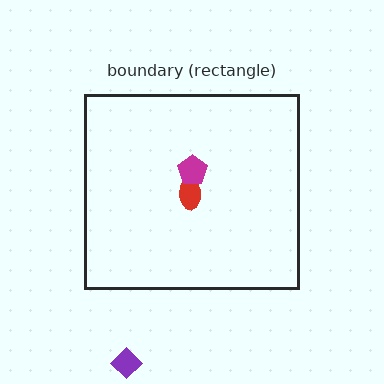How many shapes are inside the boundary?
2 inside, 1 outside.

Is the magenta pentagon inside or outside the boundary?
Inside.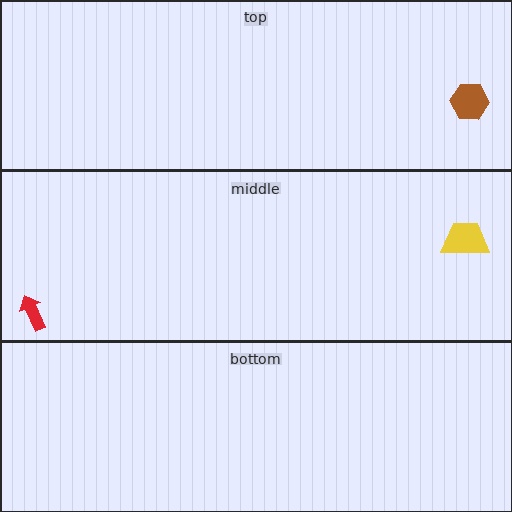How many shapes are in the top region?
1.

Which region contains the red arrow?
The middle region.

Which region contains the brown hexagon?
The top region.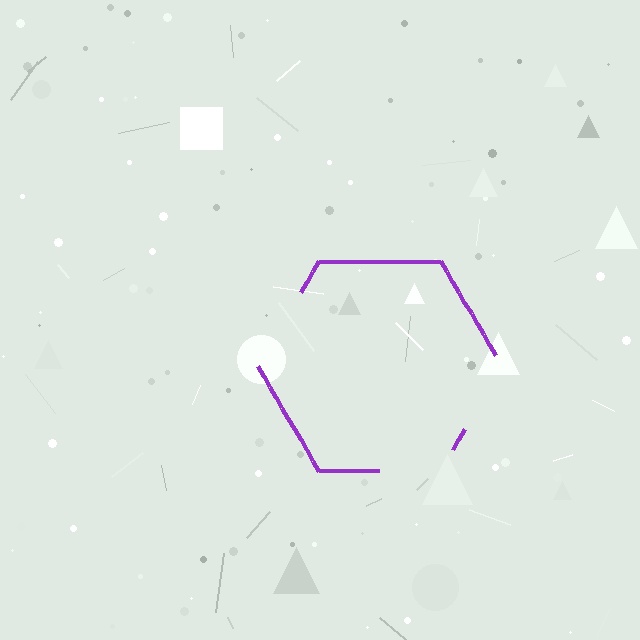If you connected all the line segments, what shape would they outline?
They would outline a hexagon.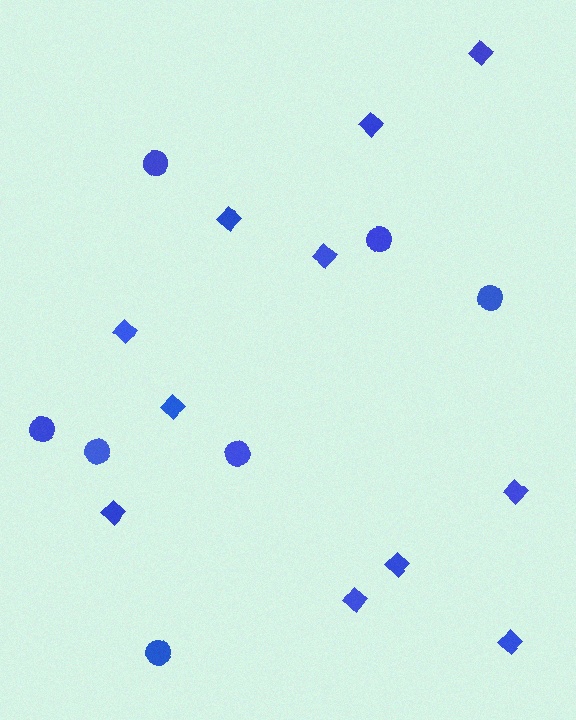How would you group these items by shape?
There are 2 groups: one group of diamonds (11) and one group of circles (7).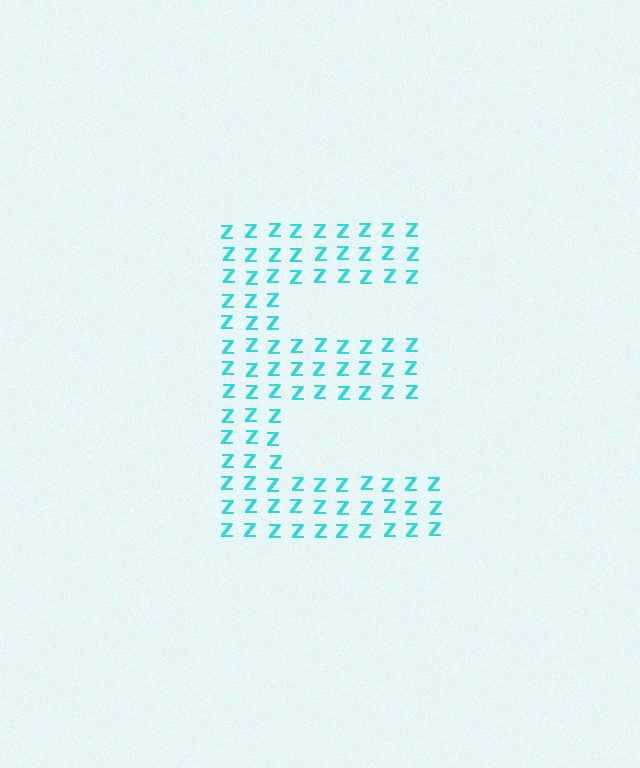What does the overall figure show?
The overall figure shows the letter E.